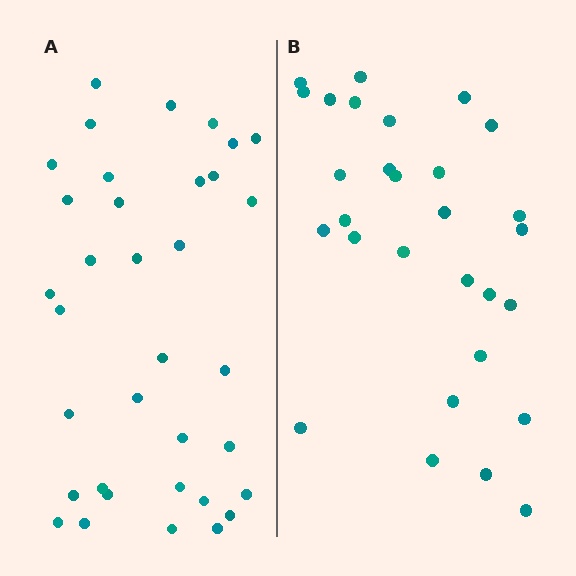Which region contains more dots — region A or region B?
Region A (the left region) has more dots.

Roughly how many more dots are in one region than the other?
Region A has about 6 more dots than region B.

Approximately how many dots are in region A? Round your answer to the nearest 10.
About 40 dots. (The exact count is 35, which rounds to 40.)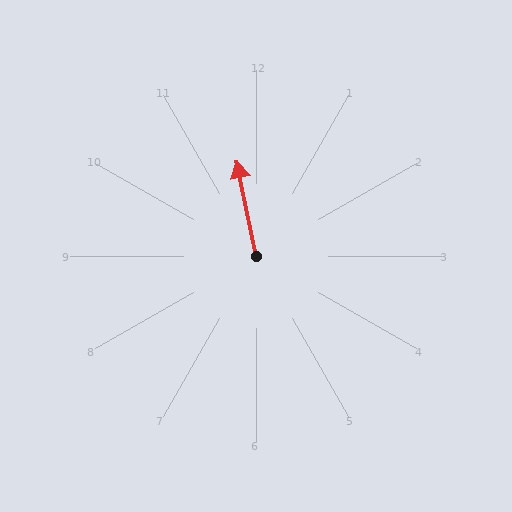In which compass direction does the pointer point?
North.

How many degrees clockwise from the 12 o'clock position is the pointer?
Approximately 349 degrees.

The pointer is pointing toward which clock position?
Roughly 12 o'clock.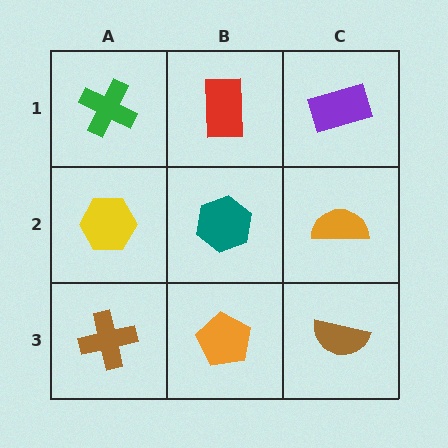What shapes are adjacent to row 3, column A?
A yellow hexagon (row 2, column A), an orange pentagon (row 3, column B).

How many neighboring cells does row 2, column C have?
3.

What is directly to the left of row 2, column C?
A teal hexagon.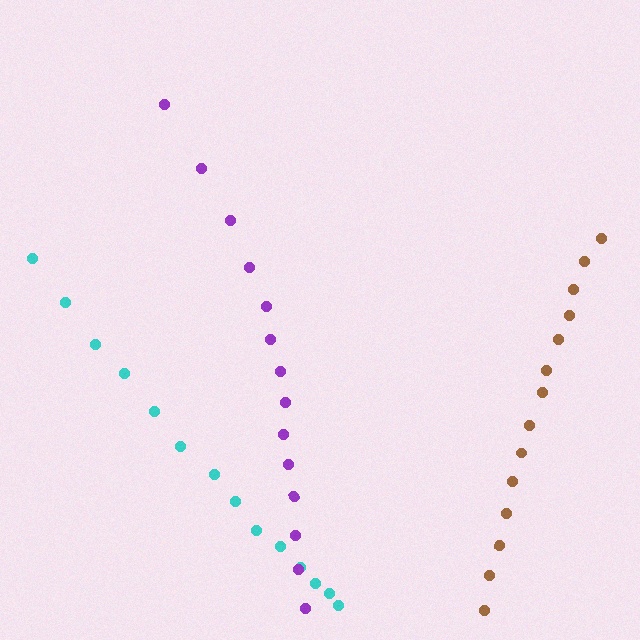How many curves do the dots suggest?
There are 3 distinct paths.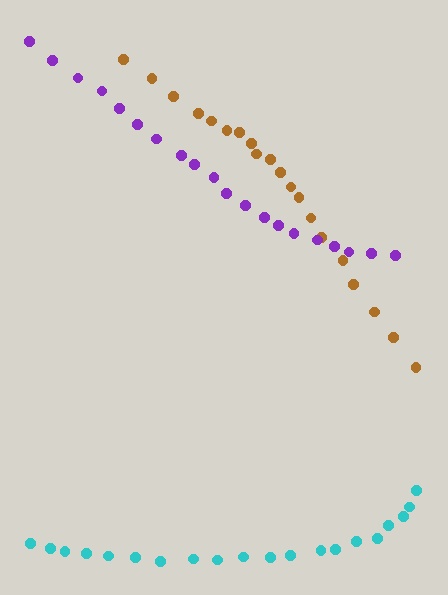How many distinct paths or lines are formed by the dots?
There are 3 distinct paths.